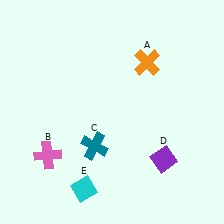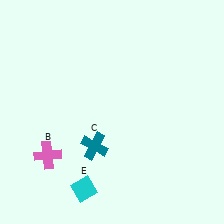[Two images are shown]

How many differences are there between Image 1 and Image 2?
There are 2 differences between the two images.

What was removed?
The orange cross (A), the purple diamond (D) were removed in Image 2.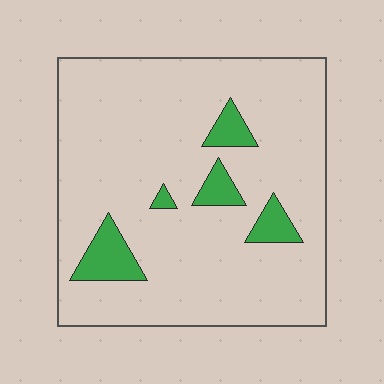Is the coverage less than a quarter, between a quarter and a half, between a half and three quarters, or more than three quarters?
Less than a quarter.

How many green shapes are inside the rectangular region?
5.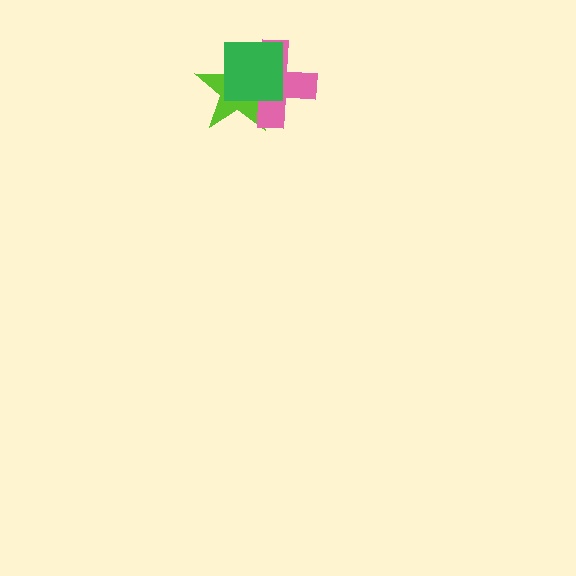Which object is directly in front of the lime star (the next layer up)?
The pink cross is directly in front of the lime star.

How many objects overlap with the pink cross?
2 objects overlap with the pink cross.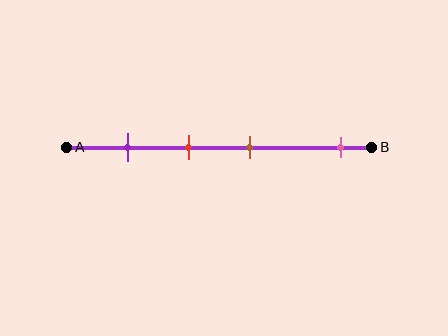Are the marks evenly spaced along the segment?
No, the marks are not evenly spaced.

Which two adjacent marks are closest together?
The red and brown marks are the closest adjacent pair.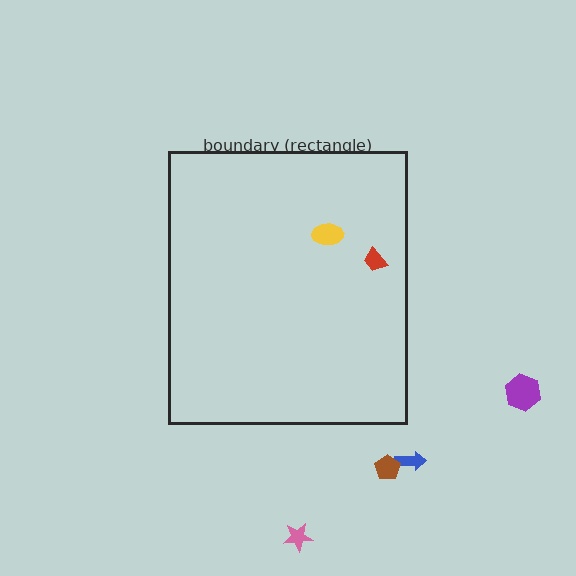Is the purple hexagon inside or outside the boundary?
Outside.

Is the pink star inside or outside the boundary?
Outside.